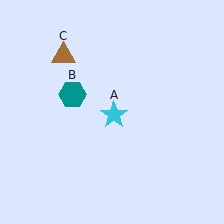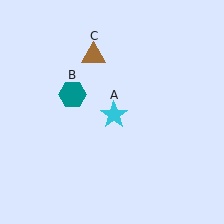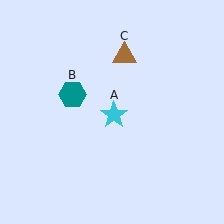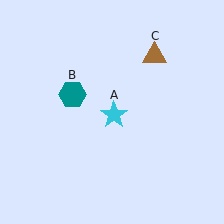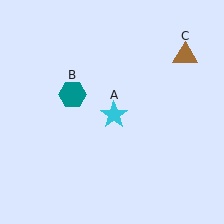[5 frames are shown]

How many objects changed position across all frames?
1 object changed position: brown triangle (object C).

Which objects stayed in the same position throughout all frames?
Cyan star (object A) and teal hexagon (object B) remained stationary.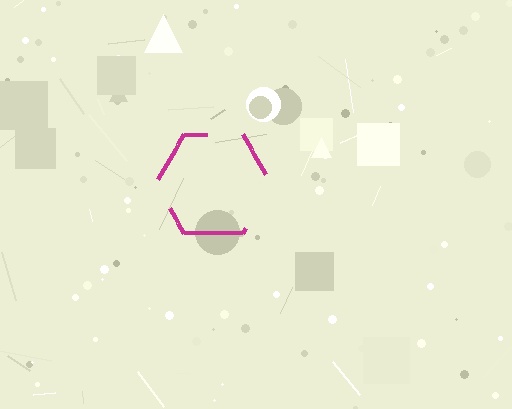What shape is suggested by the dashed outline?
The dashed outline suggests a hexagon.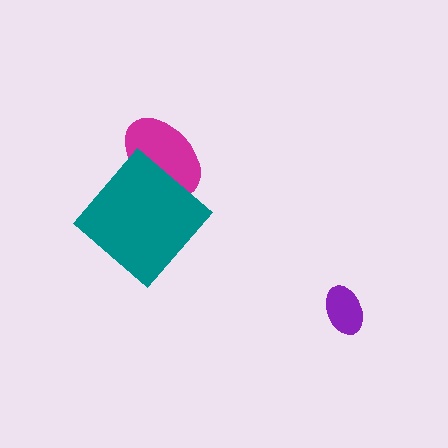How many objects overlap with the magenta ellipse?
1 object overlaps with the magenta ellipse.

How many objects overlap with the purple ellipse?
0 objects overlap with the purple ellipse.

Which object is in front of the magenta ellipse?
The teal diamond is in front of the magenta ellipse.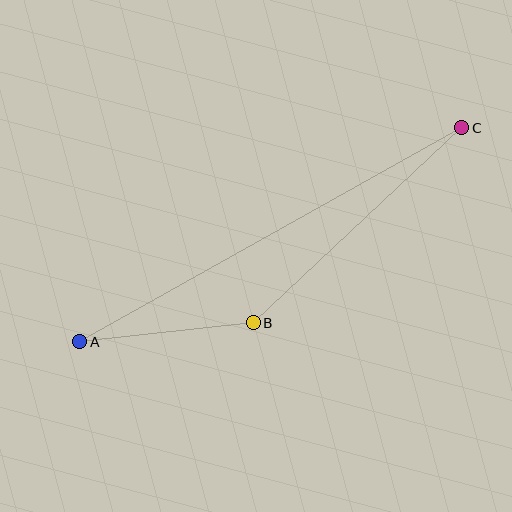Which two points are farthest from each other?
Points A and C are farthest from each other.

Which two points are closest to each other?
Points A and B are closest to each other.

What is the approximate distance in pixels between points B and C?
The distance between B and C is approximately 285 pixels.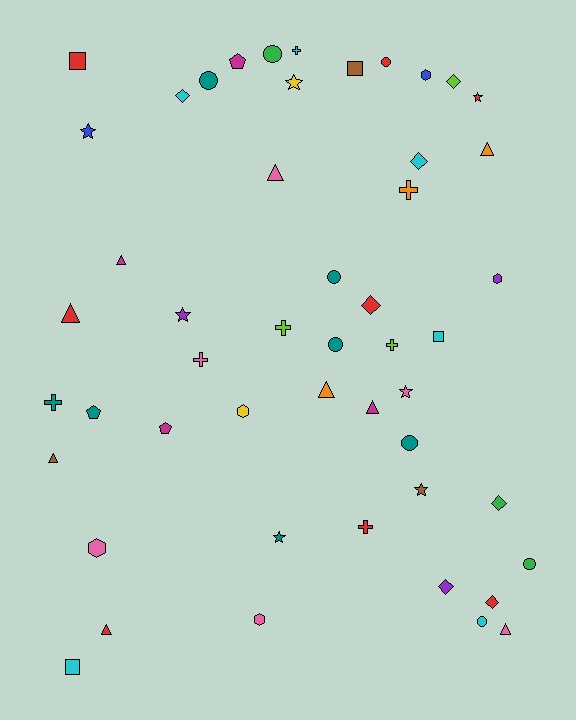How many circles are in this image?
There are 8 circles.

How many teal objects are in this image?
There are 7 teal objects.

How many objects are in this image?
There are 50 objects.